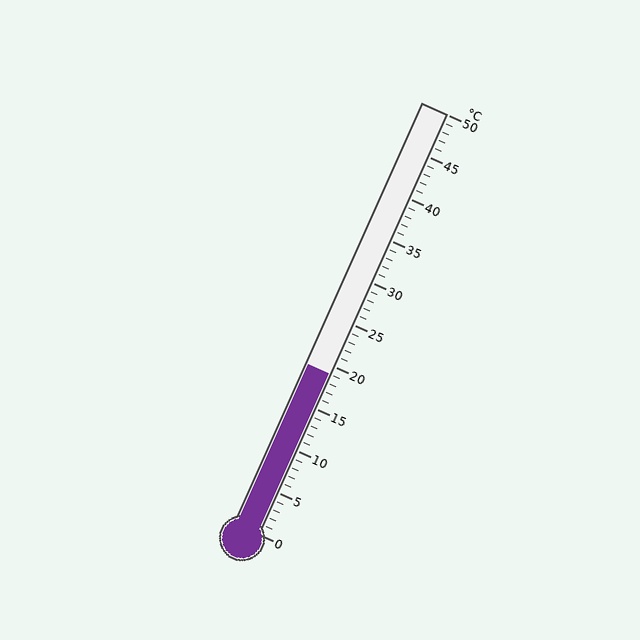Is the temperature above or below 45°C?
The temperature is below 45°C.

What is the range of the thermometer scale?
The thermometer scale ranges from 0°C to 50°C.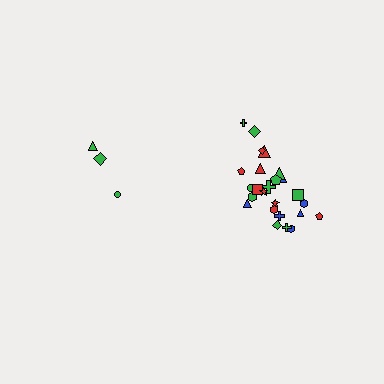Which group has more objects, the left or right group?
The right group.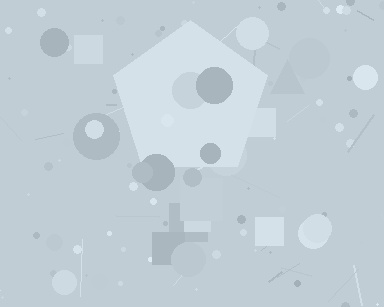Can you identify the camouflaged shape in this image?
The camouflaged shape is a pentagon.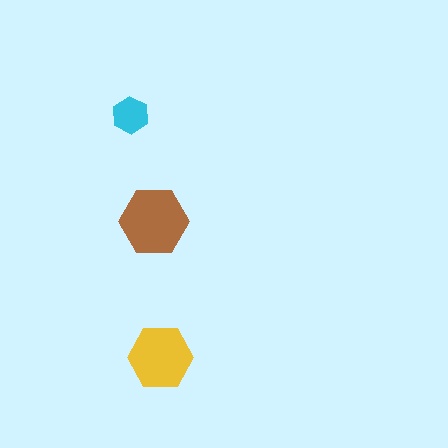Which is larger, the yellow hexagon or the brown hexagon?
The brown one.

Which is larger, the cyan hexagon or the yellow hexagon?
The yellow one.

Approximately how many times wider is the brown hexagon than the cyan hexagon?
About 2 times wider.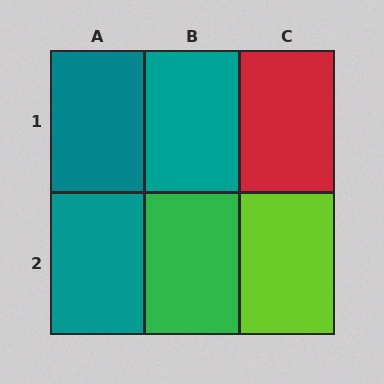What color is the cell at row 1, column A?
Teal.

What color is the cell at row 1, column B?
Teal.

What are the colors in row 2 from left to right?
Teal, green, lime.